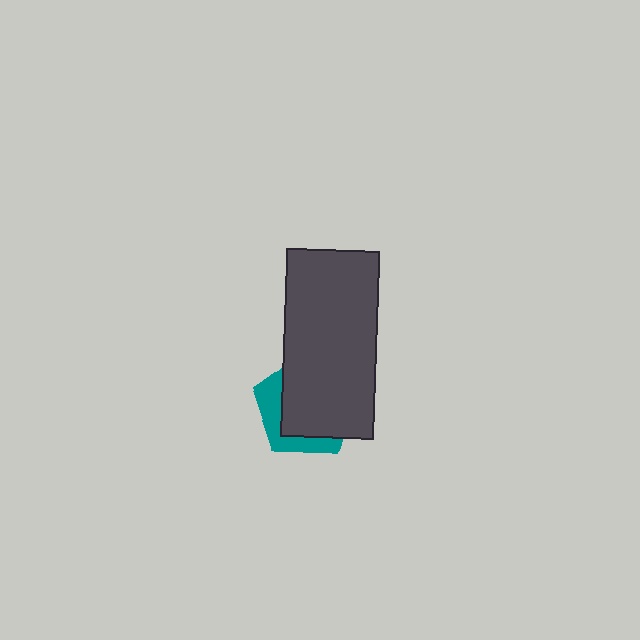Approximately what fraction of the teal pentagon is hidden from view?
Roughly 68% of the teal pentagon is hidden behind the dark gray rectangle.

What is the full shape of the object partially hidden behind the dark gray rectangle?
The partially hidden object is a teal pentagon.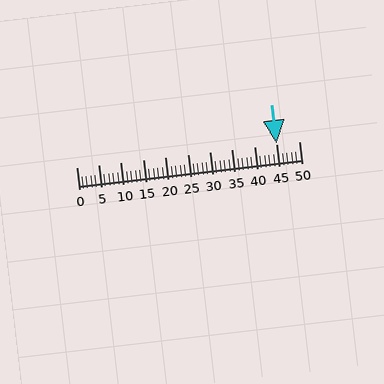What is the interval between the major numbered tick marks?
The major tick marks are spaced 5 units apart.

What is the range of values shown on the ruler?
The ruler shows values from 0 to 50.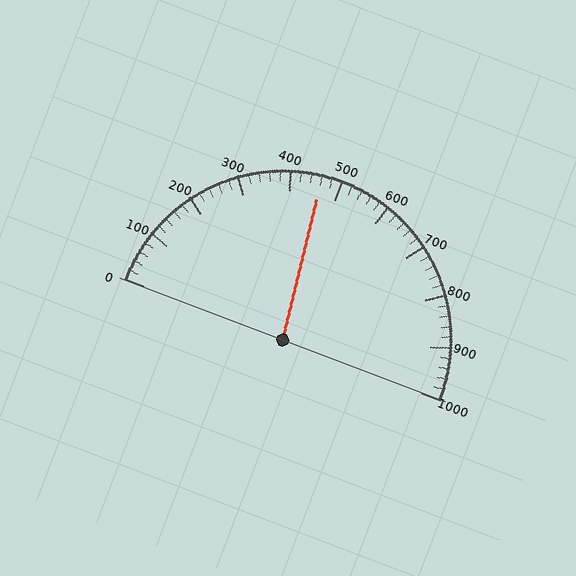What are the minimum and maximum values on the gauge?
The gauge ranges from 0 to 1000.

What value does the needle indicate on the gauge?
The needle indicates approximately 460.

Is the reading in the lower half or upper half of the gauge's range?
The reading is in the lower half of the range (0 to 1000).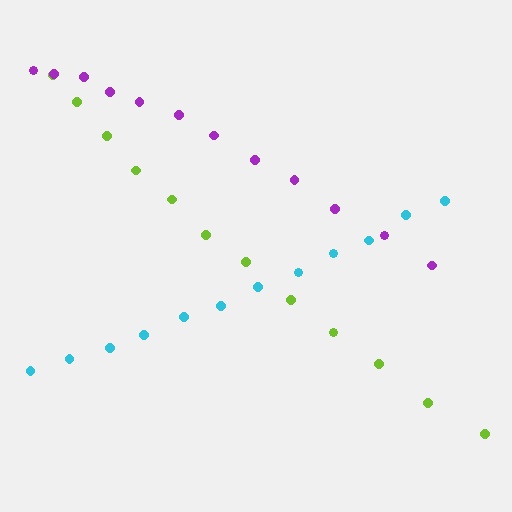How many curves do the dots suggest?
There are 3 distinct paths.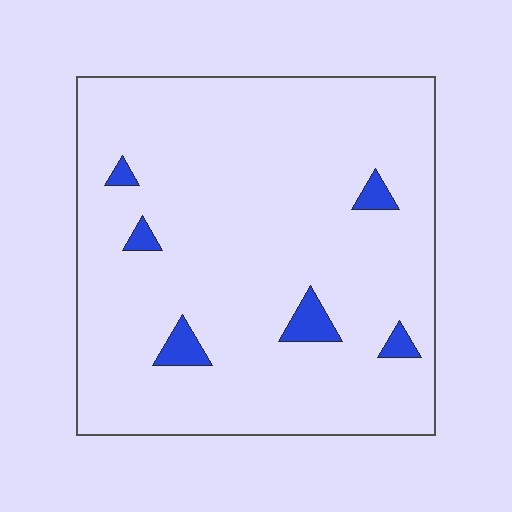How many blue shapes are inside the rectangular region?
6.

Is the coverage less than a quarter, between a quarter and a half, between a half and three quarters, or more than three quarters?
Less than a quarter.